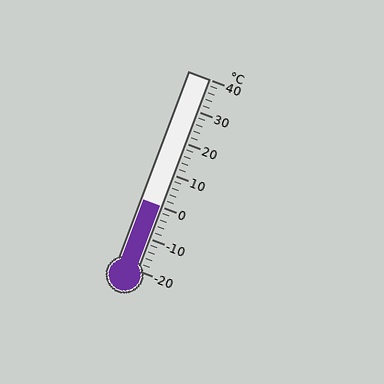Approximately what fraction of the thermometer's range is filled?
The thermometer is filled to approximately 35% of its range.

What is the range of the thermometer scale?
The thermometer scale ranges from -20°C to 40°C.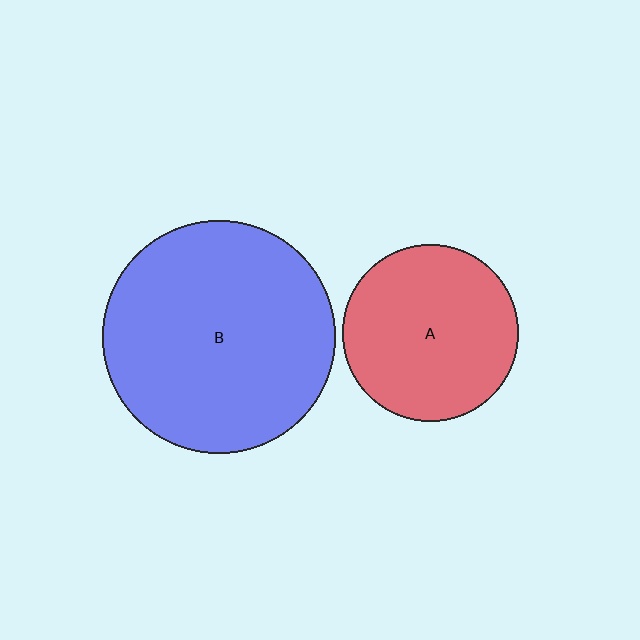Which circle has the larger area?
Circle B (blue).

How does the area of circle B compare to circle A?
Approximately 1.8 times.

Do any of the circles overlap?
No, none of the circles overlap.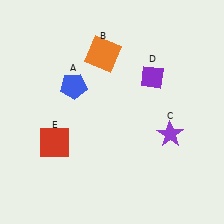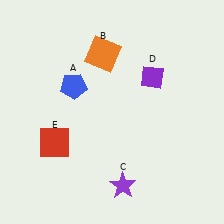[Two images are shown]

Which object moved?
The purple star (C) moved down.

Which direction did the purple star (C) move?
The purple star (C) moved down.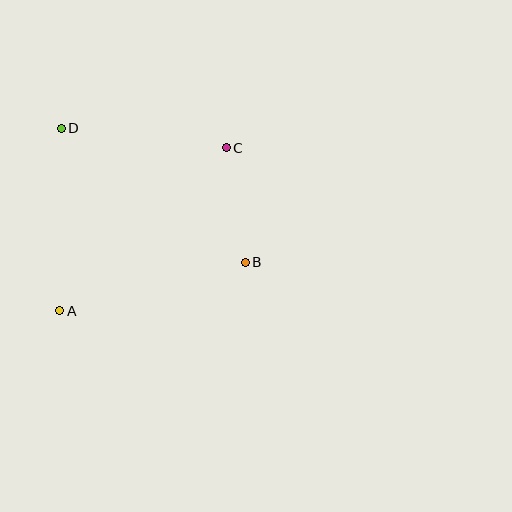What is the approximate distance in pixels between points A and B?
The distance between A and B is approximately 192 pixels.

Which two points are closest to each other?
Points B and C are closest to each other.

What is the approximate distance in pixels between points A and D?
The distance between A and D is approximately 183 pixels.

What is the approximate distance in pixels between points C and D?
The distance between C and D is approximately 166 pixels.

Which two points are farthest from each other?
Points A and C are farthest from each other.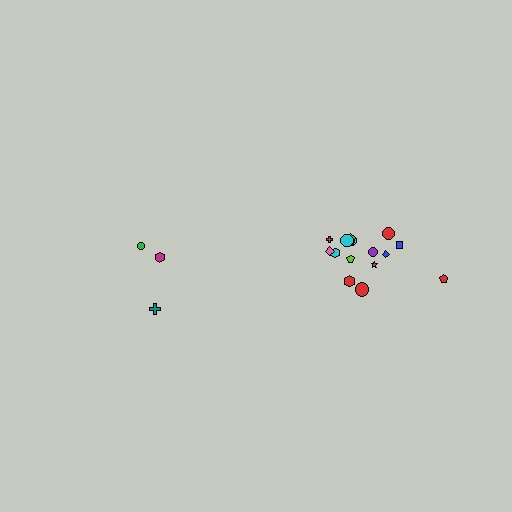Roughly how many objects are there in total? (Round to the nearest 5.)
Roughly 20 objects in total.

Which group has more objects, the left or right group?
The right group.